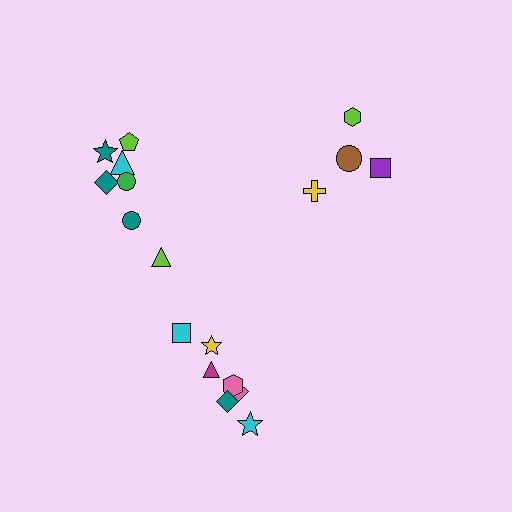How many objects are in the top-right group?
There are 4 objects.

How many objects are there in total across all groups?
There are 18 objects.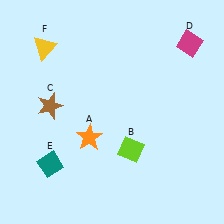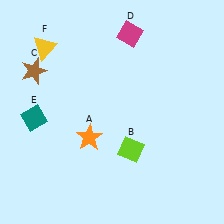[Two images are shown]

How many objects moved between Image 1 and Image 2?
3 objects moved between the two images.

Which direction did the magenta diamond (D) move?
The magenta diamond (D) moved left.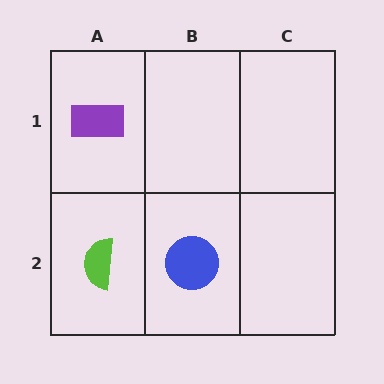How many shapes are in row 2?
2 shapes.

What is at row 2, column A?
A lime semicircle.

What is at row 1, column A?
A purple rectangle.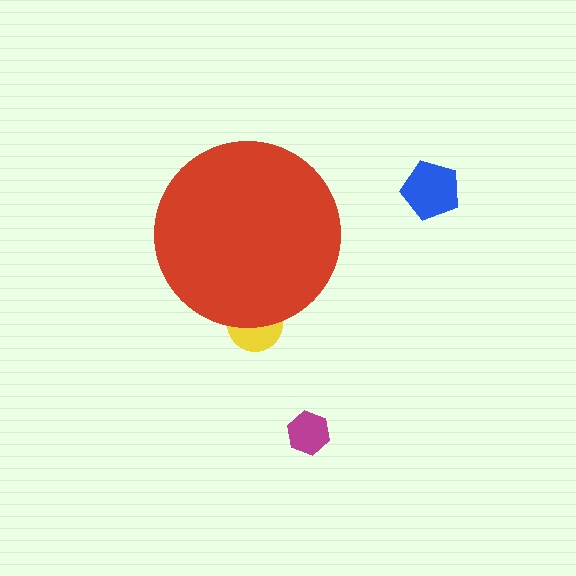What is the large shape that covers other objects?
A red circle.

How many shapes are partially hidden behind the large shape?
1 shape is partially hidden.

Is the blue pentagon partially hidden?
No, the blue pentagon is fully visible.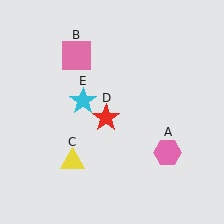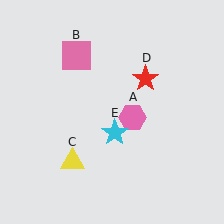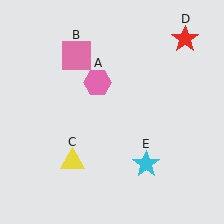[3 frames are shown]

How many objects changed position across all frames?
3 objects changed position: pink hexagon (object A), red star (object D), cyan star (object E).